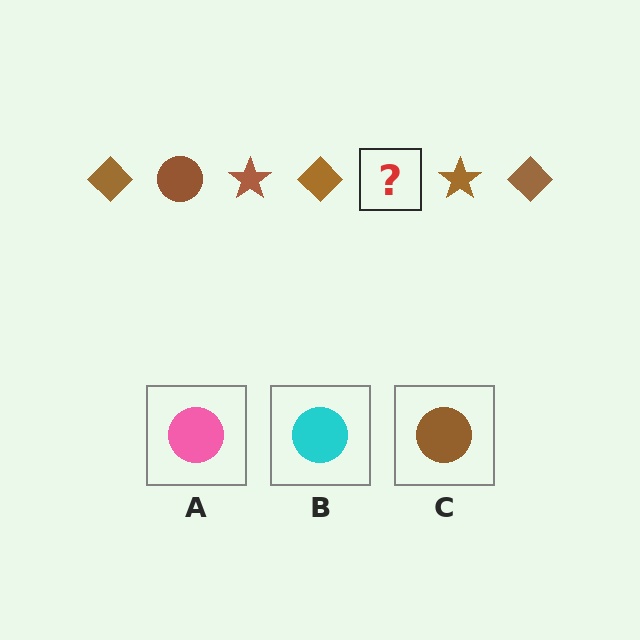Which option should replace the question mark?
Option C.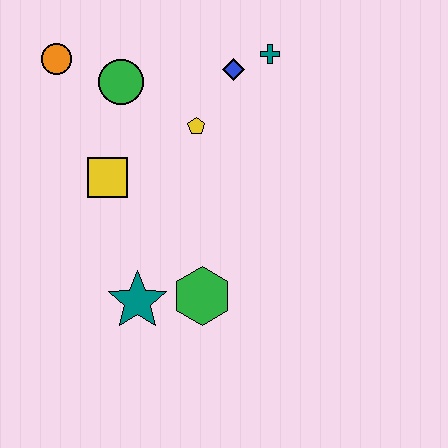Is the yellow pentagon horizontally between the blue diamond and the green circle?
Yes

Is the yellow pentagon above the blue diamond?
No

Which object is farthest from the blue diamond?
The teal star is farthest from the blue diamond.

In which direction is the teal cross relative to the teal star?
The teal cross is above the teal star.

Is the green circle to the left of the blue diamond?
Yes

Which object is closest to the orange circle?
The green circle is closest to the orange circle.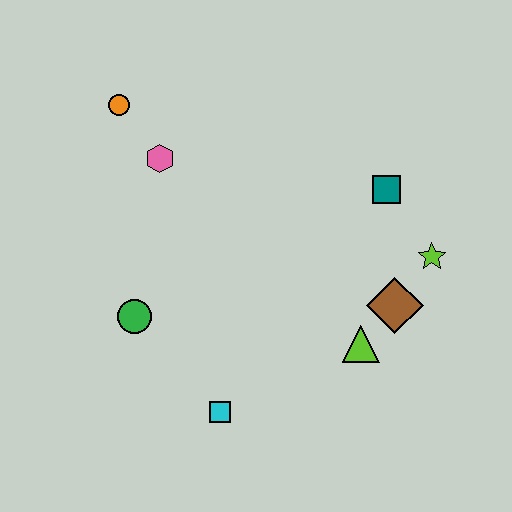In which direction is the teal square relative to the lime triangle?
The teal square is above the lime triangle.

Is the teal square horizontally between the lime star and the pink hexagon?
Yes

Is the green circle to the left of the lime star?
Yes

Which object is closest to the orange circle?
The pink hexagon is closest to the orange circle.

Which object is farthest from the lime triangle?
The orange circle is farthest from the lime triangle.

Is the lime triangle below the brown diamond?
Yes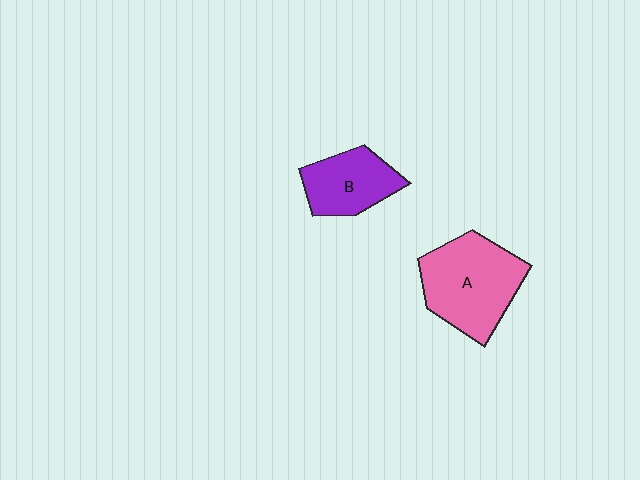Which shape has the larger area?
Shape A (pink).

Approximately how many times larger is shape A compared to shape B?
Approximately 1.6 times.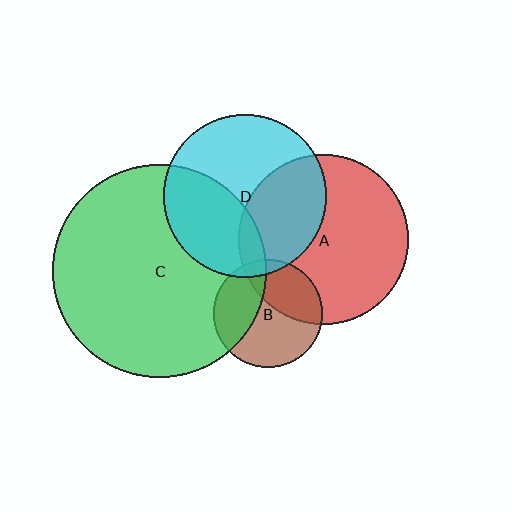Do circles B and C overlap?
Yes.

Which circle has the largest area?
Circle C (green).